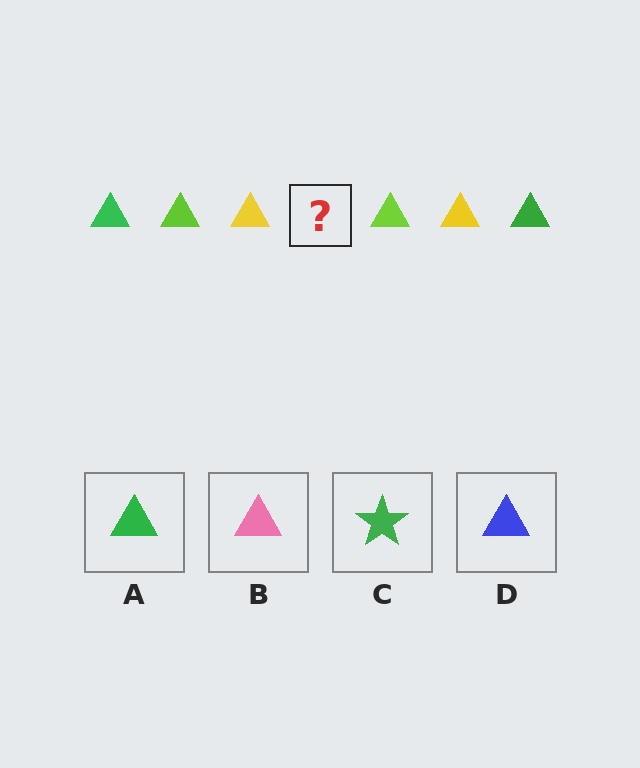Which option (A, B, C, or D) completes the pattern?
A.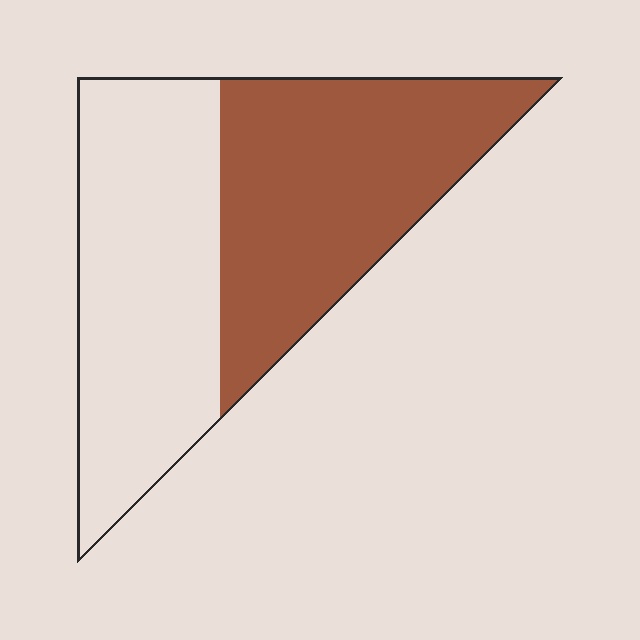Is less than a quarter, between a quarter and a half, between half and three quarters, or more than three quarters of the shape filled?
Between a quarter and a half.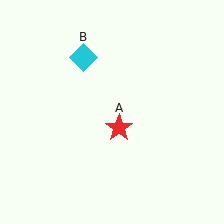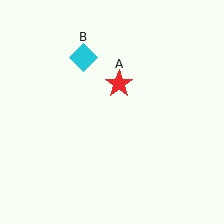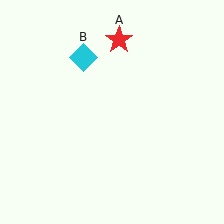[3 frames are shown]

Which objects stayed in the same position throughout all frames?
Cyan diamond (object B) remained stationary.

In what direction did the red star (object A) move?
The red star (object A) moved up.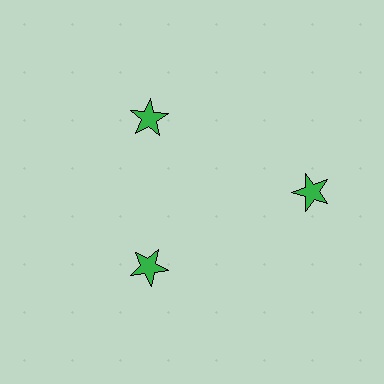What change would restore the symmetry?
The symmetry would be restored by moving it inward, back onto the ring so that all 3 stars sit at equal angles and equal distance from the center.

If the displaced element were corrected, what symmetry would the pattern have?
It would have 3-fold rotational symmetry — the pattern would map onto itself every 120 degrees.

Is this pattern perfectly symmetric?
No. The 3 green stars are arranged in a ring, but one element near the 3 o'clock position is pushed outward from the center, breaking the 3-fold rotational symmetry.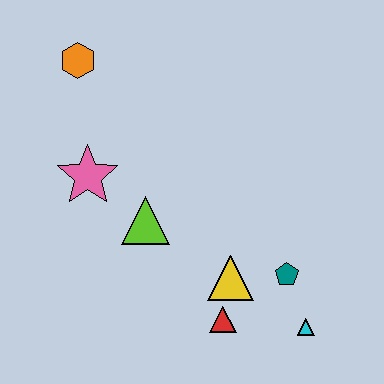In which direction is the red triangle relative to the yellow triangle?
The red triangle is below the yellow triangle.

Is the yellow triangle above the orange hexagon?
No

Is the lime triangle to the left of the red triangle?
Yes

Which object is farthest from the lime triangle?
The cyan triangle is farthest from the lime triangle.